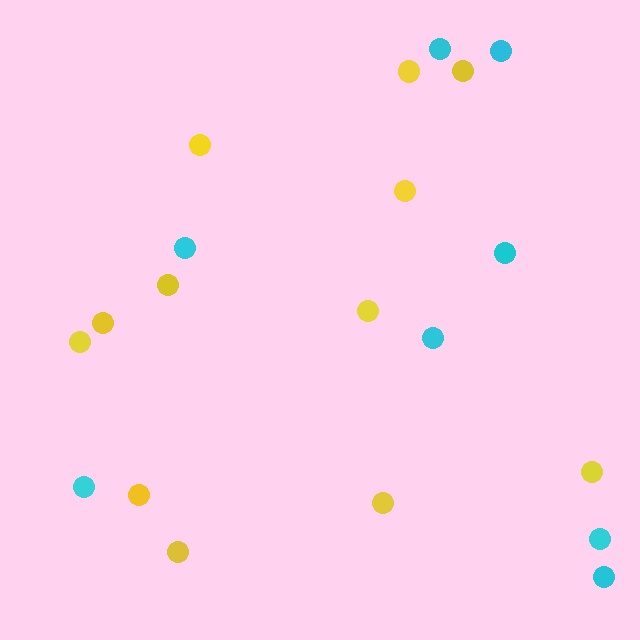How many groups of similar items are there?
There are 2 groups: one group of yellow circles (12) and one group of cyan circles (8).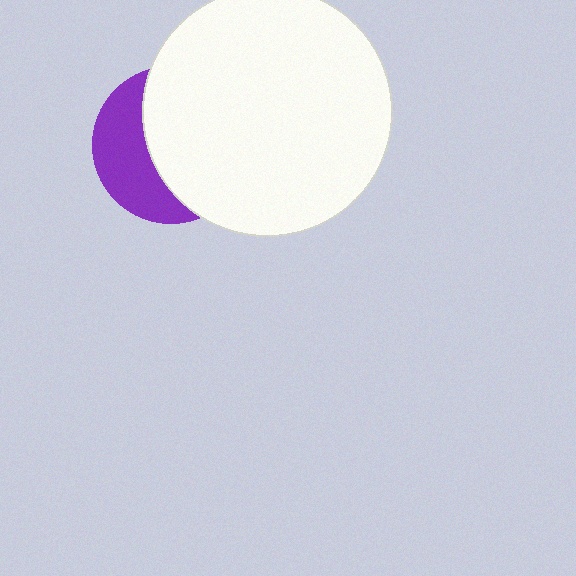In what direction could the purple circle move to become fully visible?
The purple circle could move left. That would shift it out from behind the white circle entirely.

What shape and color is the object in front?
The object in front is a white circle.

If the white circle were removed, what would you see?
You would see the complete purple circle.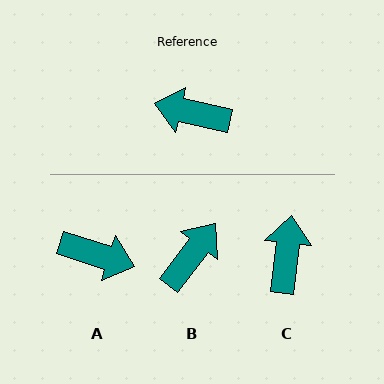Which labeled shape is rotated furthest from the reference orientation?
A, about 175 degrees away.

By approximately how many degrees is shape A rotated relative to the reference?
Approximately 175 degrees counter-clockwise.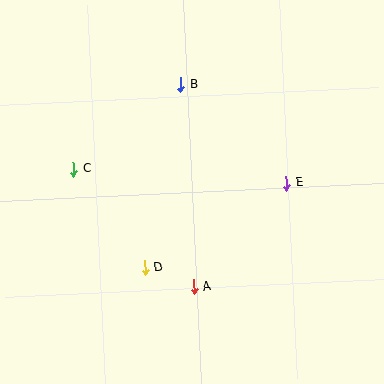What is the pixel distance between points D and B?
The distance between D and B is 187 pixels.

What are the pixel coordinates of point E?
Point E is at (286, 183).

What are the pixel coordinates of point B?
Point B is at (181, 85).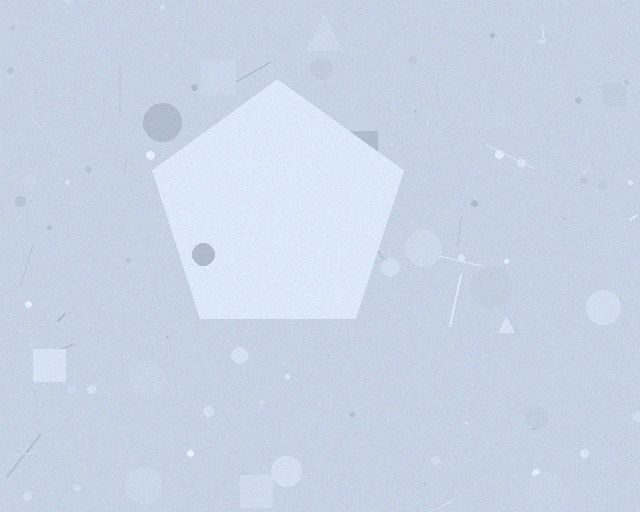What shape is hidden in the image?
A pentagon is hidden in the image.